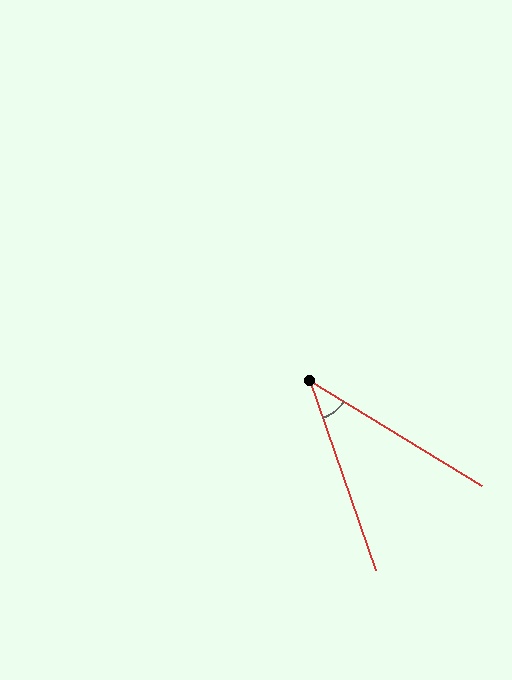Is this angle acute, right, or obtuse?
It is acute.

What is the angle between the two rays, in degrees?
Approximately 40 degrees.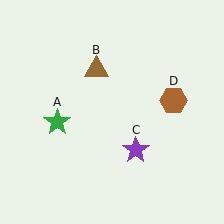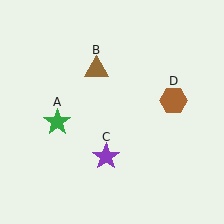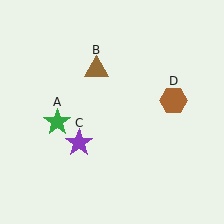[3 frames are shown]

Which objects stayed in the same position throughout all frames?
Green star (object A) and brown triangle (object B) and brown hexagon (object D) remained stationary.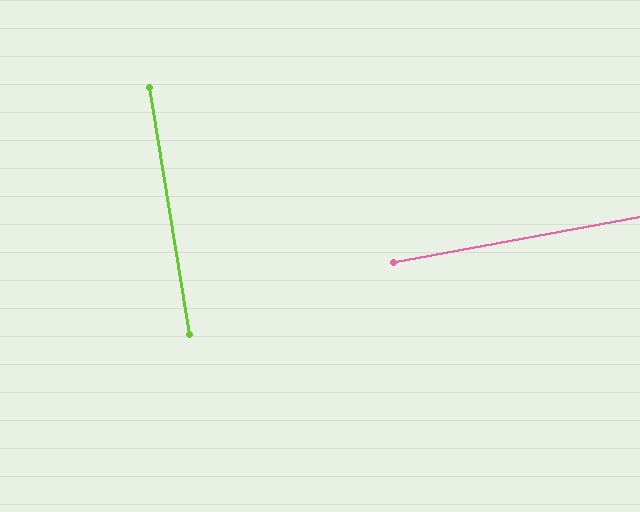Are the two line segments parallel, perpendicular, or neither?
Perpendicular — they meet at approximately 89°.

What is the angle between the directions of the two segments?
Approximately 89 degrees.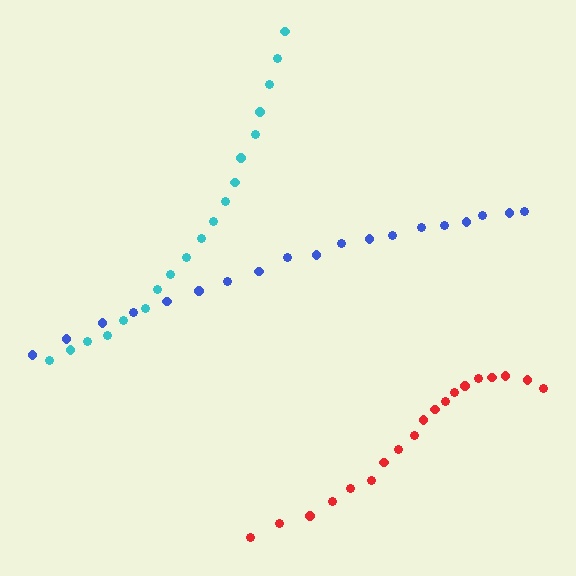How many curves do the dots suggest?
There are 3 distinct paths.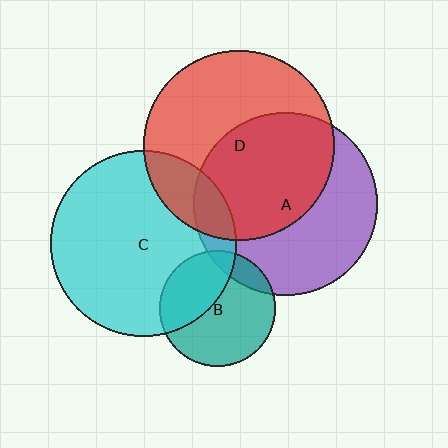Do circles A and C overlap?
Yes.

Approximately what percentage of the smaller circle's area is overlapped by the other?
Approximately 10%.